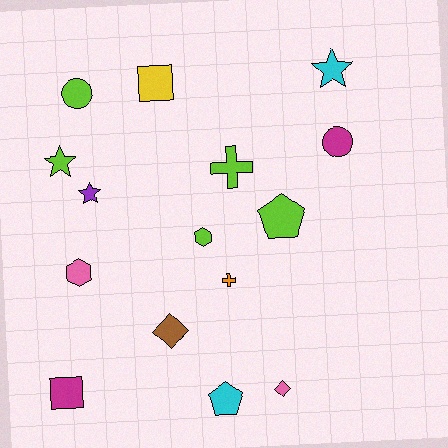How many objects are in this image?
There are 15 objects.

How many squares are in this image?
There are 2 squares.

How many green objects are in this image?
There are no green objects.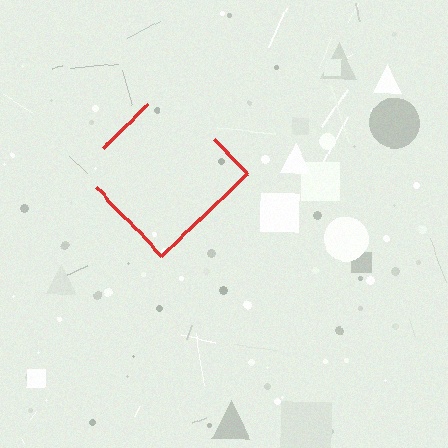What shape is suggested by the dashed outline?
The dashed outline suggests a diamond.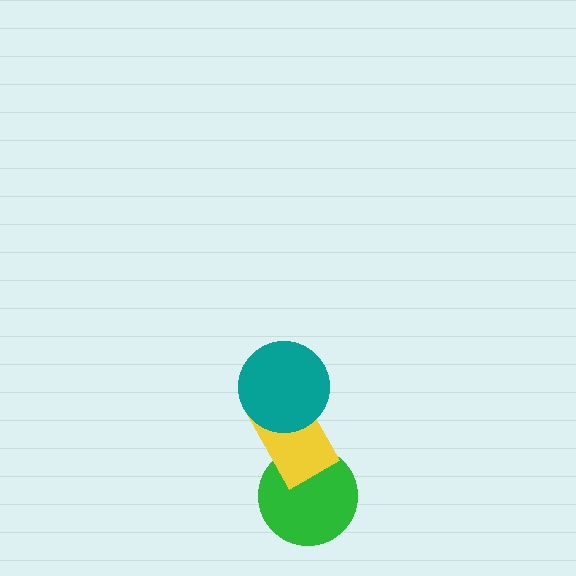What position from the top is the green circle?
The green circle is 3rd from the top.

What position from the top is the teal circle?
The teal circle is 1st from the top.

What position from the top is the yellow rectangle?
The yellow rectangle is 2nd from the top.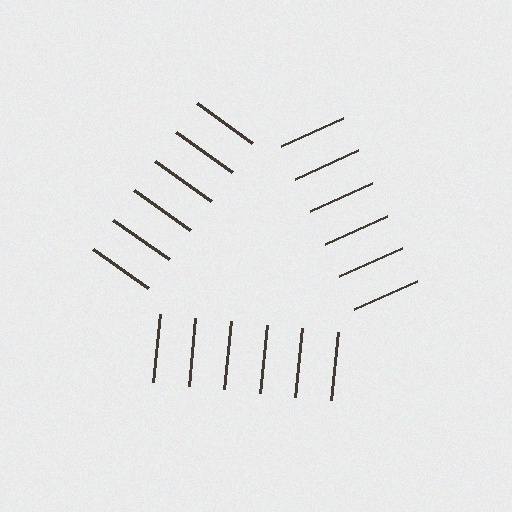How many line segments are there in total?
18 — 6 along each of the 3 edges.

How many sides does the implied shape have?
3 sides — the line-ends trace a triangle.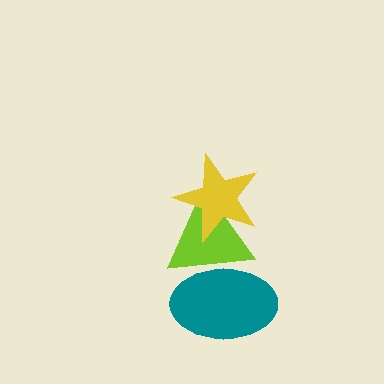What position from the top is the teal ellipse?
The teal ellipse is 3rd from the top.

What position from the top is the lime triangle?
The lime triangle is 2nd from the top.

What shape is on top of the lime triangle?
The yellow star is on top of the lime triangle.